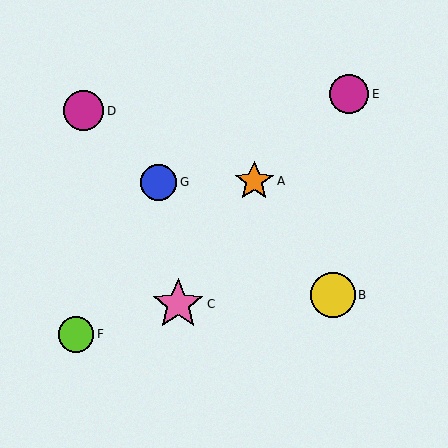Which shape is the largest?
The pink star (labeled C) is the largest.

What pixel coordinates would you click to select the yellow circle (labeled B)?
Click at (333, 295) to select the yellow circle B.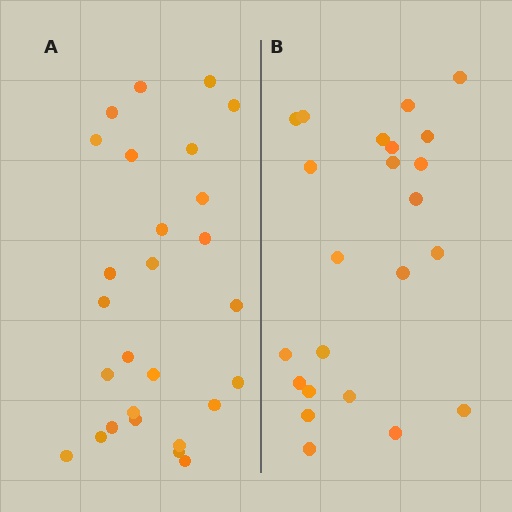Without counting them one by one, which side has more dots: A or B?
Region A (the left region) has more dots.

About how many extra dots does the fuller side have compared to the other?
Region A has about 4 more dots than region B.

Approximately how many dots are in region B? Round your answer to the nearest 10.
About 20 dots. (The exact count is 23, which rounds to 20.)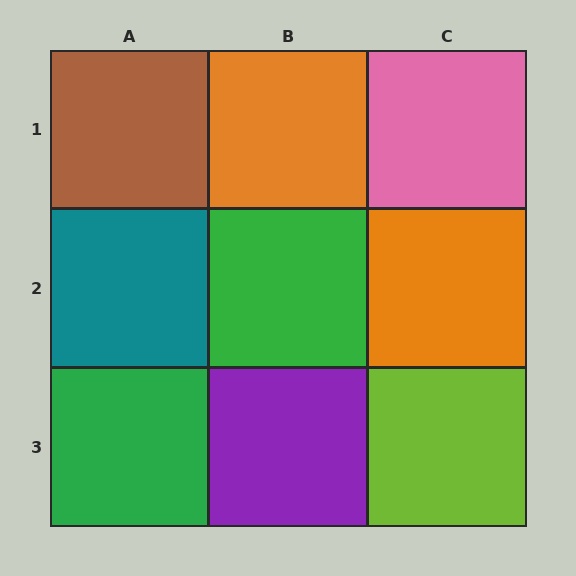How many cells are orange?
2 cells are orange.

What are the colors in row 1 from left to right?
Brown, orange, pink.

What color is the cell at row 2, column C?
Orange.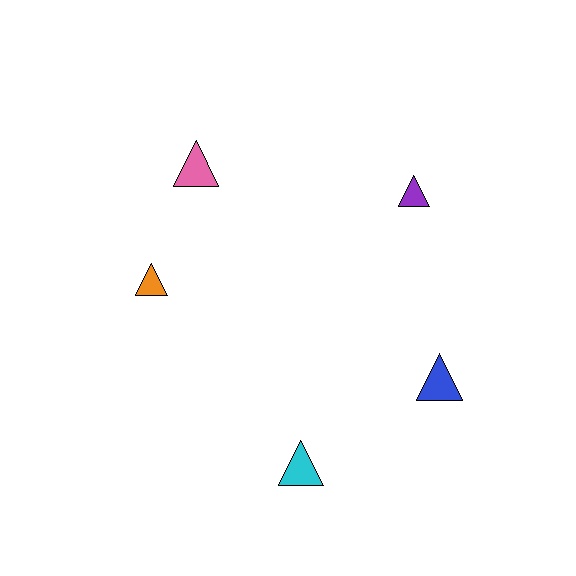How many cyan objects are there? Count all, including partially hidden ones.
There is 1 cyan object.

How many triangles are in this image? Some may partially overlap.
There are 5 triangles.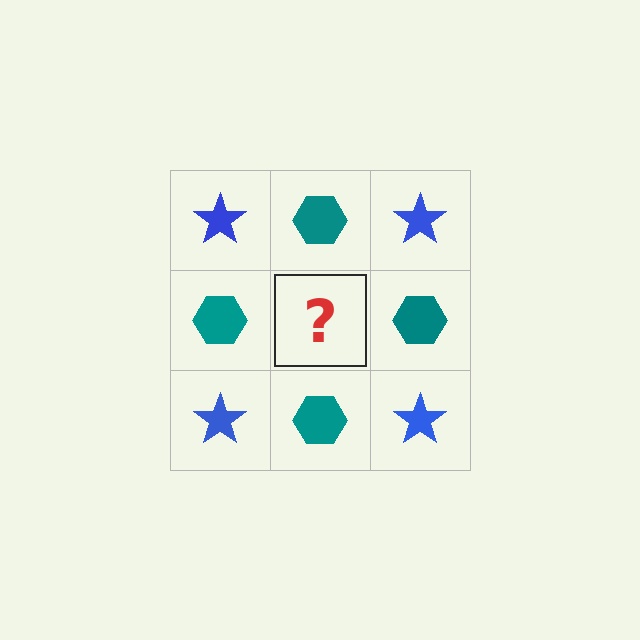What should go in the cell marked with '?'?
The missing cell should contain a blue star.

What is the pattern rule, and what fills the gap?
The rule is that it alternates blue star and teal hexagon in a checkerboard pattern. The gap should be filled with a blue star.